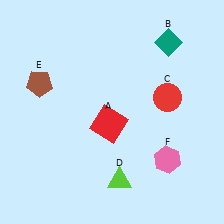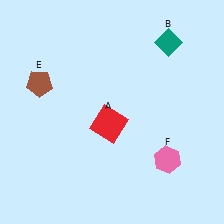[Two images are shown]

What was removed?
The lime triangle (D), the red circle (C) were removed in Image 2.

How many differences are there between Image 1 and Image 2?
There are 2 differences between the two images.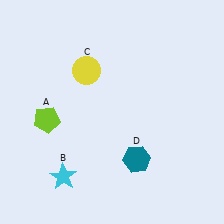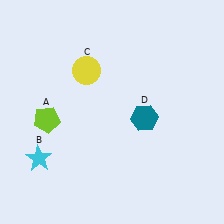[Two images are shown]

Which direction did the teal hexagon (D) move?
The teal hexagon (D) moved up.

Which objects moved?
The objects that moved are: the cyan star (B), the teal hexagon (D).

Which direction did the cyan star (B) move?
The cyan star (B) moved left.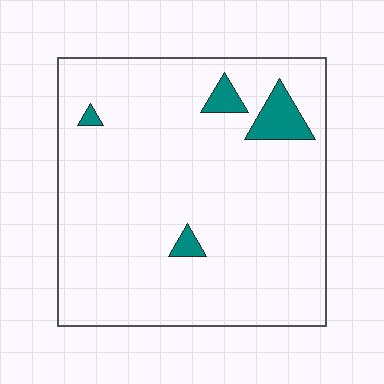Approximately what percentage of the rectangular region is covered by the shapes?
Approximately 5%.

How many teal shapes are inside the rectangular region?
4.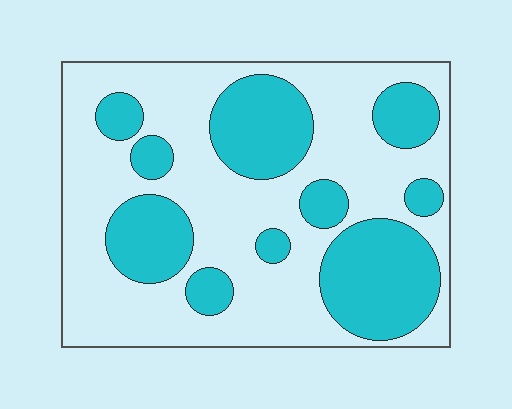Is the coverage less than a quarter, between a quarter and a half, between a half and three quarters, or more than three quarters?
Between a quarter and a half.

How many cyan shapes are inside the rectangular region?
10.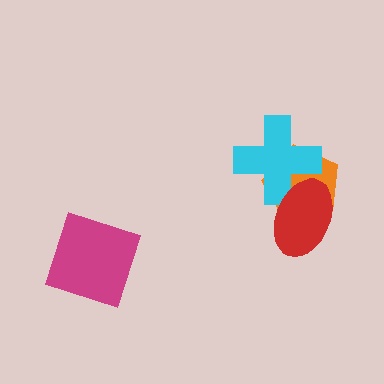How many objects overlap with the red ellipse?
2 objects overlap with the red ellipse.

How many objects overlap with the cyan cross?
2 objects overlap with the cyan cross.